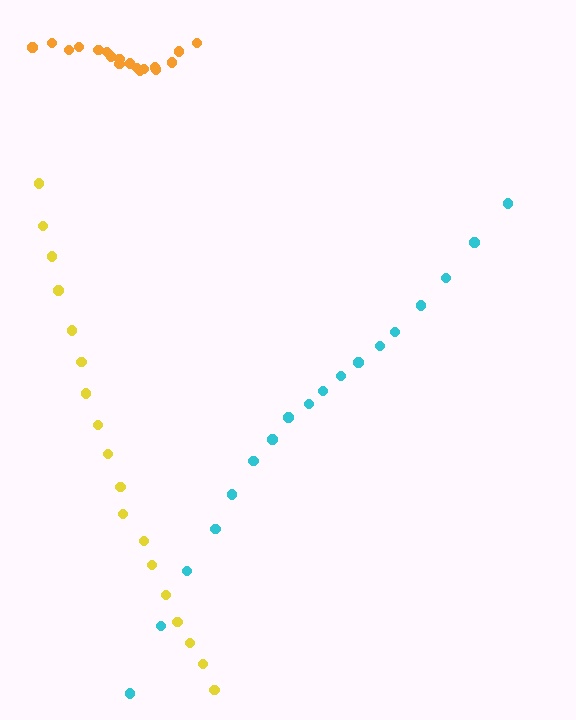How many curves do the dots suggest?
There are 3 distinct paths.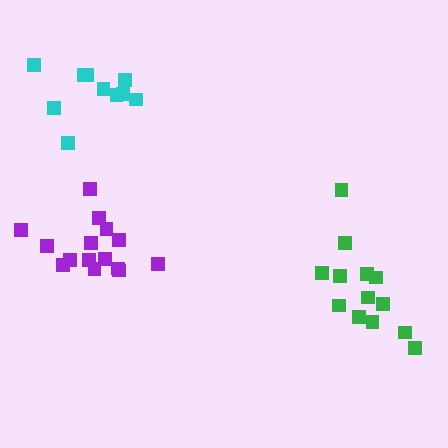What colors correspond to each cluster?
The clusters are colored: purple, green, cyan.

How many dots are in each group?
Group 1: 15 dots, Group 2: 13 dots, Group 3: 10 dots (38 total).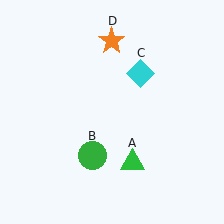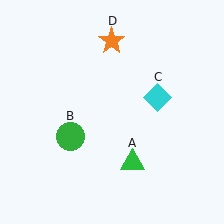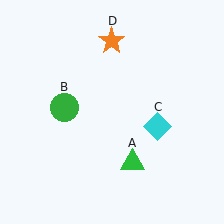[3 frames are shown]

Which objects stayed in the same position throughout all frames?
Green triangle (object A) and orange star (object D) remained stationary.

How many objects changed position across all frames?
2 objects changed position: green circle (object B), cyan diamond (object C).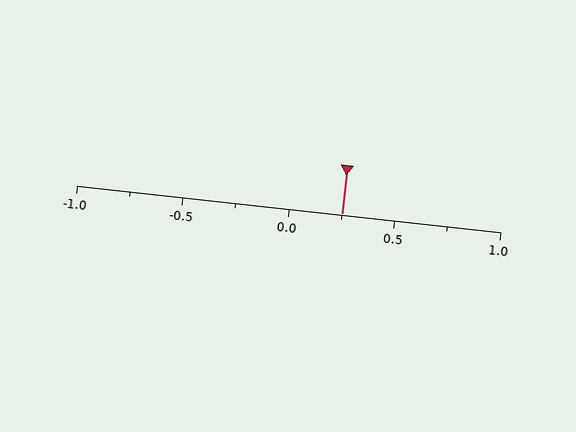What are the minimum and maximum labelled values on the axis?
The axis runs from -1.0 to 1.0.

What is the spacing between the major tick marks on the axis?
The major ticks are spaced 0.5 apart.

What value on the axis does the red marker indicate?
The marker indicates approximately 0.25.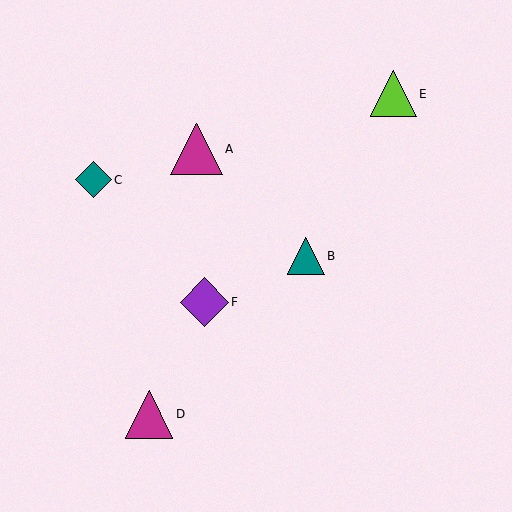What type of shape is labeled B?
Shape B is a teal triangle.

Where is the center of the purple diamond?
The center of the purple diamond is at (204, 302).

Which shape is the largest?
The magenta triangle (labeled A) is the largest.